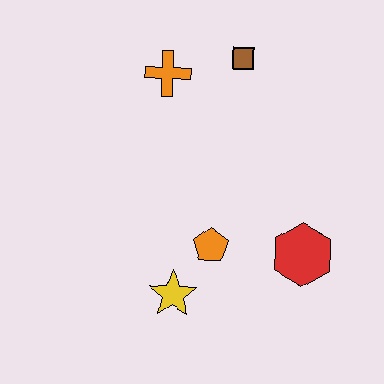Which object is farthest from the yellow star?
The brown square is farthest from the yellow star.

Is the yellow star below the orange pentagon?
Yes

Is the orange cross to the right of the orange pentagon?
No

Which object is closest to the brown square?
The orange cross is closest to the brown square.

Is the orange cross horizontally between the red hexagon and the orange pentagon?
No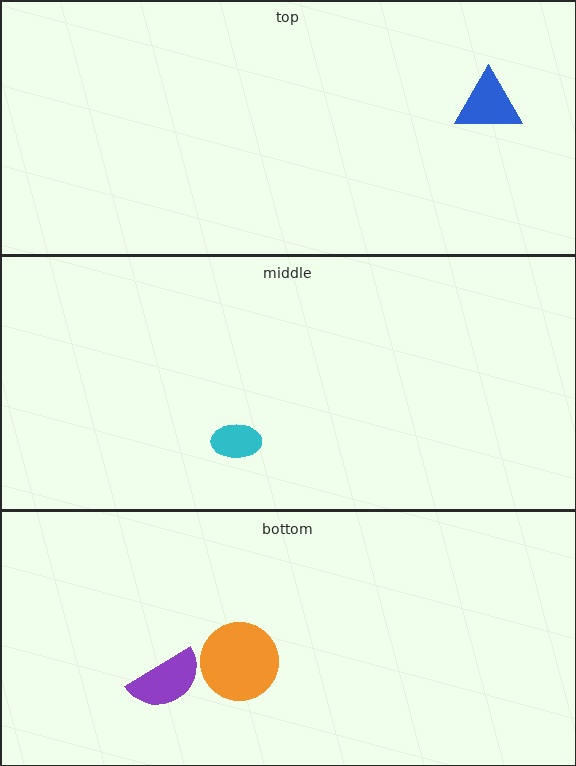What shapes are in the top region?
The blue triangle.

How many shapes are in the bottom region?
2.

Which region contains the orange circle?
The bottom region.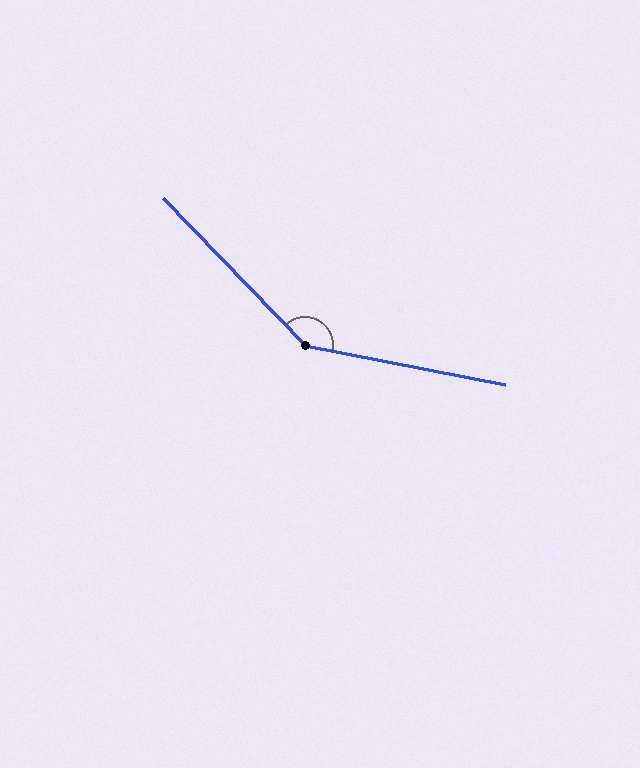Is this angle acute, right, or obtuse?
It is obtuse.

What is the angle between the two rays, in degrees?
Approximately 145 degrees.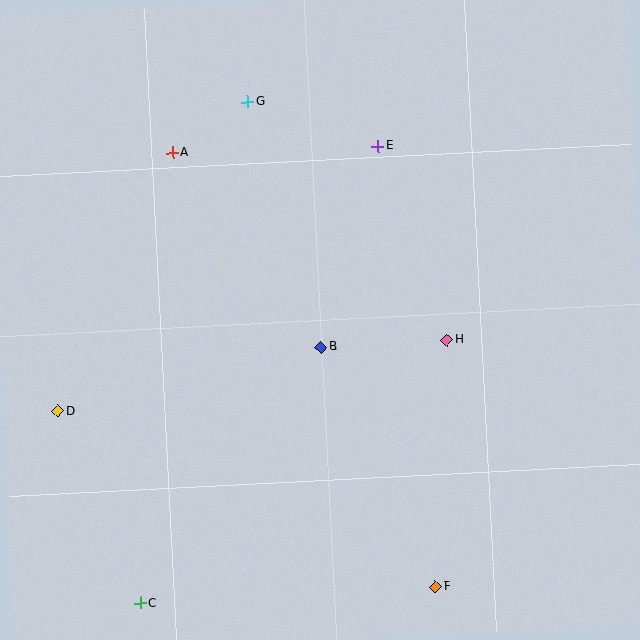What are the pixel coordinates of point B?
Point B is at (321, 347).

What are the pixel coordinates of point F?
Point F is at (435, 587).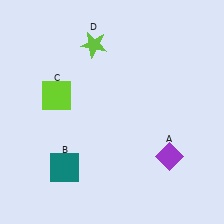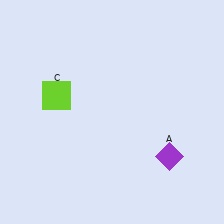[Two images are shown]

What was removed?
The lime star (D), the teal square (B) were removed in Image 2.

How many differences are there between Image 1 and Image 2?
There are 2 differences between the two images.